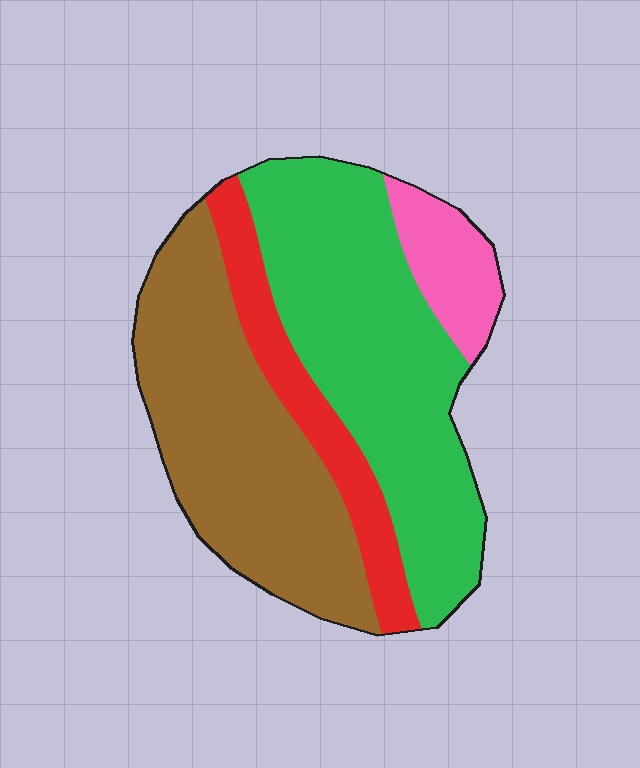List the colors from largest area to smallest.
From largest to smallest: green, brown, red, pink.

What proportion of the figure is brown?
Brown takes up between a quarter and a half of the figure.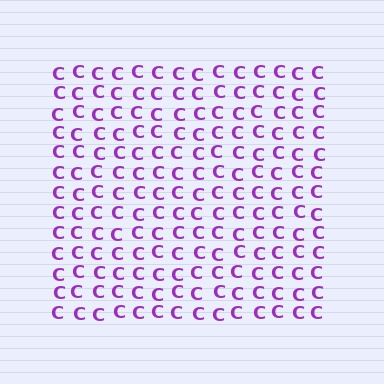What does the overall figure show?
The overall figure shows a square.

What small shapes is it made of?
It is made of small letter C's.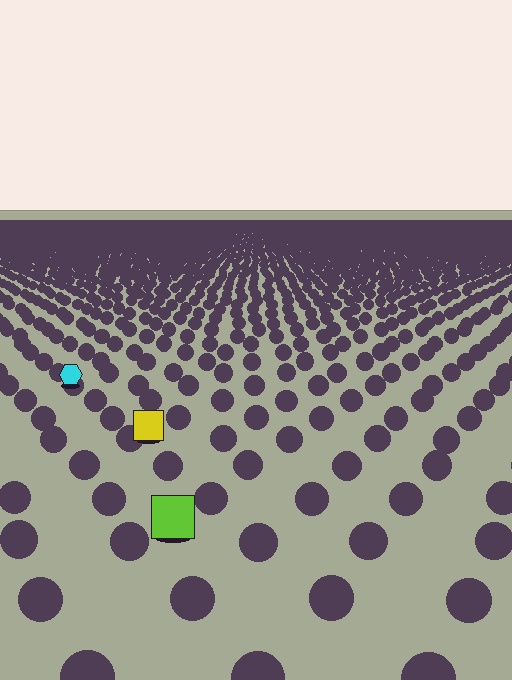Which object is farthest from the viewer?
The cyan hexagon is farthest from the viewer. It appears smaller and the ground texture around it is denser.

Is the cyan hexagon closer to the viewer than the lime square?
No. The lime square is closer — you can tell from the texture gradient: the ground texture is coarser near it.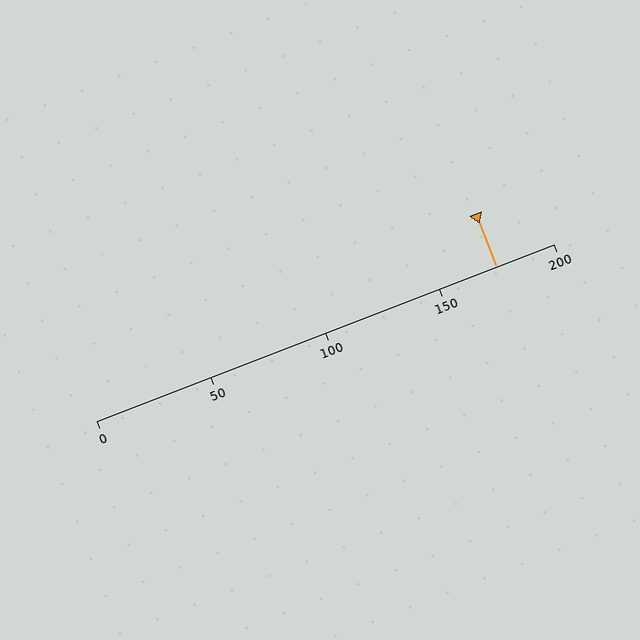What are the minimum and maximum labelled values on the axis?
The axis runs from 0 to 200.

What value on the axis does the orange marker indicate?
The marker indicates approximately 175.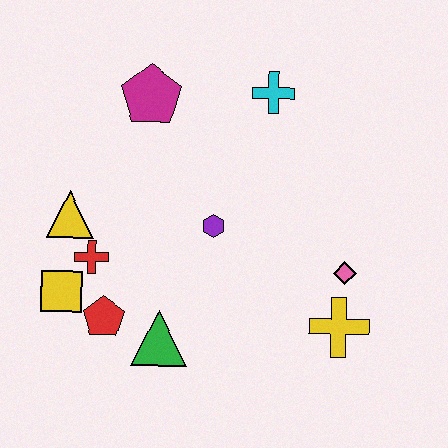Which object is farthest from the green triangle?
The cyan cross is farthest from the green triangle.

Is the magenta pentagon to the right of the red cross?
Yes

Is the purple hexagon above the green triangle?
Yes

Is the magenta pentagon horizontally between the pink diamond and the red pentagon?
Yes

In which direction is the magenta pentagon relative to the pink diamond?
The magenta pentagon is to the left of the pink diamond.